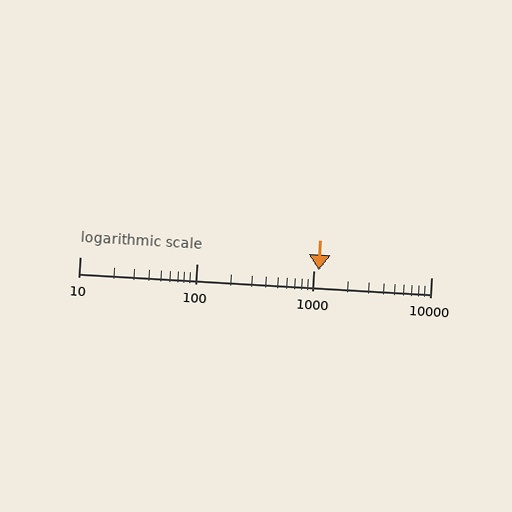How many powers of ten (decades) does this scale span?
The scale spans 3 decades, from 10 to 10000.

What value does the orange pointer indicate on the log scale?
The pointer indicates approximately 1100.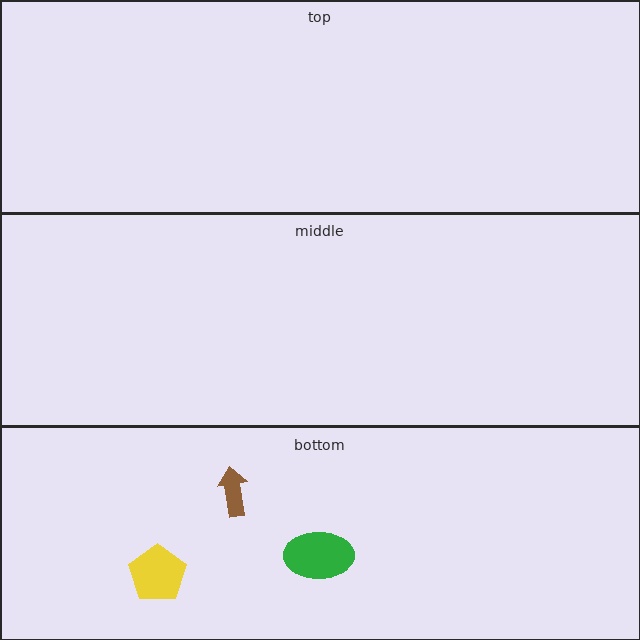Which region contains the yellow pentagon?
The bottom region.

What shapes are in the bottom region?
The yellow pentagon, the brown arrow, the green ellipse.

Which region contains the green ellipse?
The bottom region.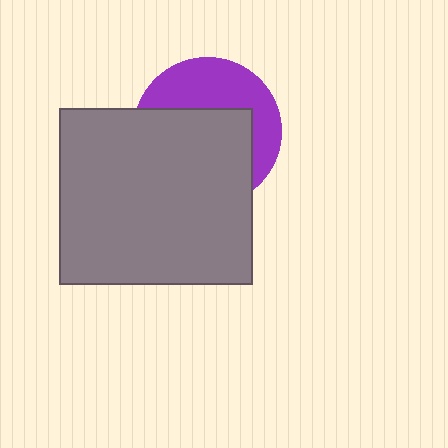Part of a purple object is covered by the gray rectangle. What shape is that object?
It is a circle.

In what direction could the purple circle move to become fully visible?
The purple circle could move up. That would shift it out from behind the gray rectangle entirely.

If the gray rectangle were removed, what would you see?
You would see the complete purple circle.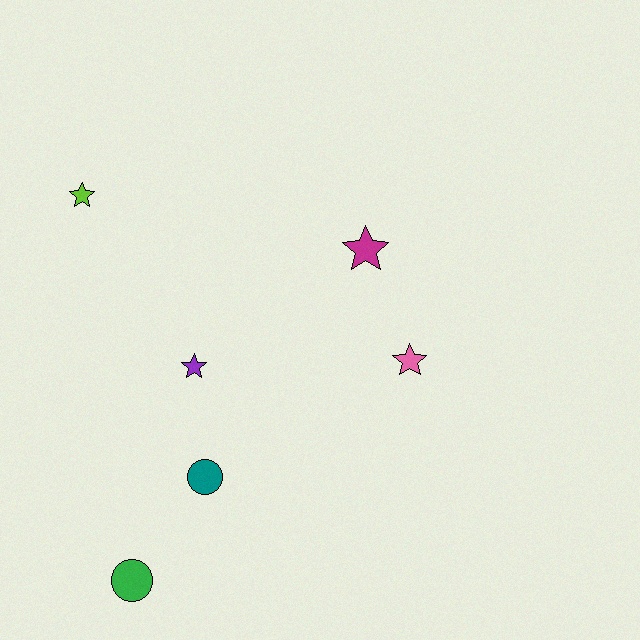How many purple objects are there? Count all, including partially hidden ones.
There is 1 purple object.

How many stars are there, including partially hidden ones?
There are 4 stars.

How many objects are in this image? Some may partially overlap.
There are 6 objects.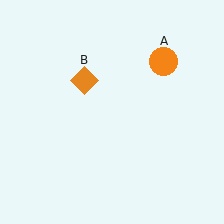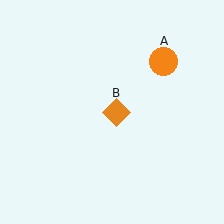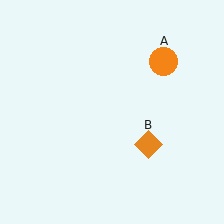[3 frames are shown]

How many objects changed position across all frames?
1 object changed position: orange diamond (object B).